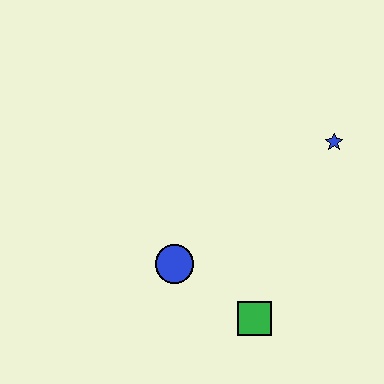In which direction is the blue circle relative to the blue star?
The blue circle is to the left of the blue star.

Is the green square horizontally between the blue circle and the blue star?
Yes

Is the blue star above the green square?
Yes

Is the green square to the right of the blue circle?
Yes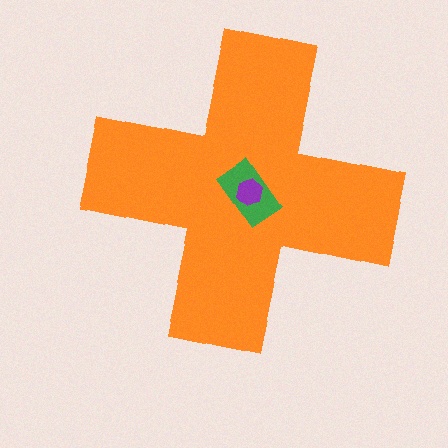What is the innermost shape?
The purple hexagon.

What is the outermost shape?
The orange cross.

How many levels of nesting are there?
3.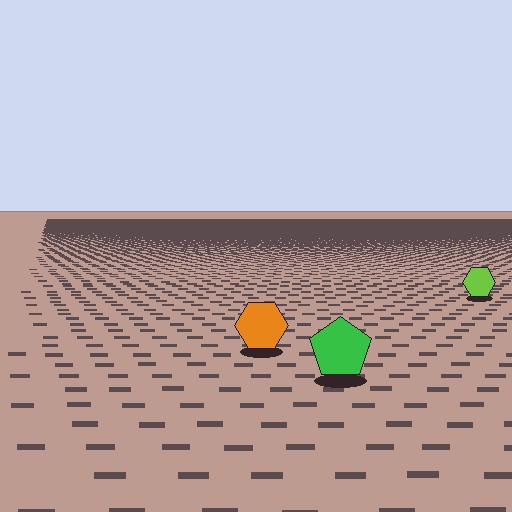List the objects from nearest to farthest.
From nearest to farthest: the green pentagon, the orange hexagon, the lime hexagon.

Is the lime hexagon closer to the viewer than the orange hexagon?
No. The orange hexagon is closer — you can tell from the texture gradient: the ground texture is coarser near it.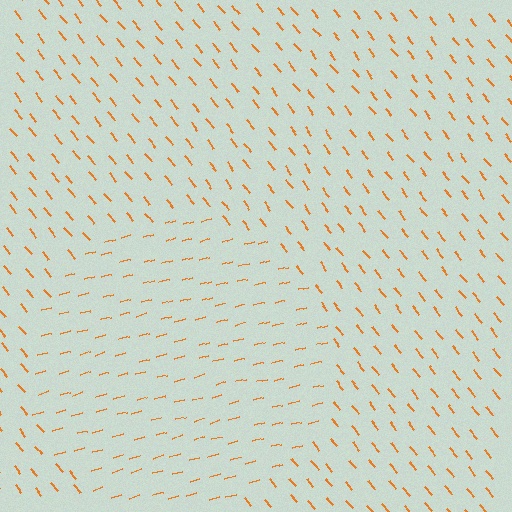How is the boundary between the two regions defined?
The boundary is defined purely by a change in line orientation (approximately 65 degrees difference). All lines are the same color and thickness.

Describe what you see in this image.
The image is filled with small orange line segments. A circle region in the image has lines oriented differently from the surrounding lines, creating a visible texture boundary.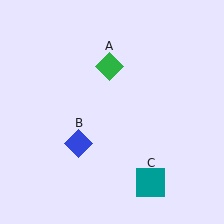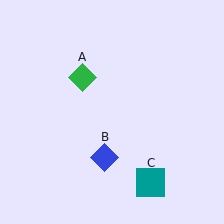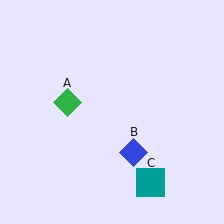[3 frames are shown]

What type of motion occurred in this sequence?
The green diamond (object A), blue diamond (object B) rotated counterclockwise around the center of the scene.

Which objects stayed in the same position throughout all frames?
Teal square (object C) remained stationary.